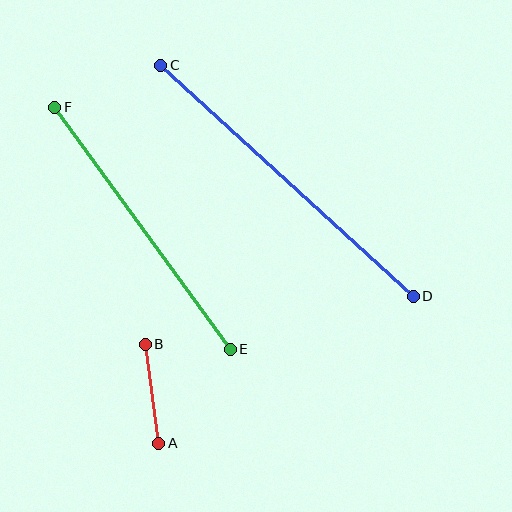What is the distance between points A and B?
The distance is approximately 100 pixels.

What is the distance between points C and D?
The distance is approximately 342 pixels.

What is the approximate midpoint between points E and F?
The midpoint is at approximately (142, 228) pixels.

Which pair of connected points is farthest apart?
Points C and D are farthest apart.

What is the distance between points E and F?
The distance is approximately 299 pixels.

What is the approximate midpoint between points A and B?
The midpoint is at approximately (152, 394) pixels.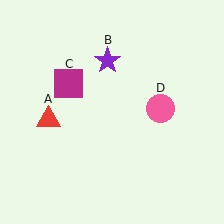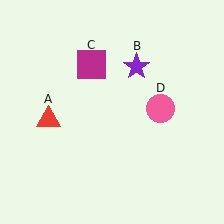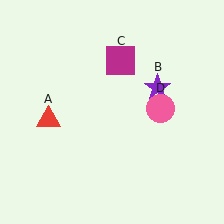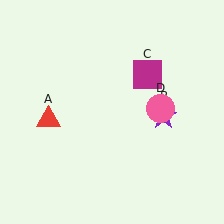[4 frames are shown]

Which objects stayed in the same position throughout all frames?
Red triangle (object A) and pink circle (object D) remained stationary.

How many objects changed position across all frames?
2 objects changed position: purple star (object B), magenta square (object C).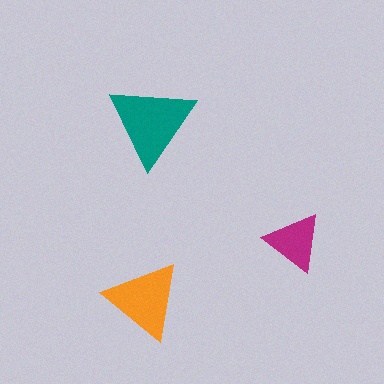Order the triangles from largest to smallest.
the teal one, the orange one, the magenta one.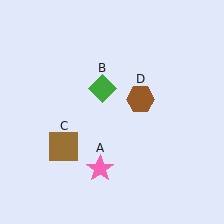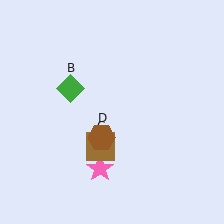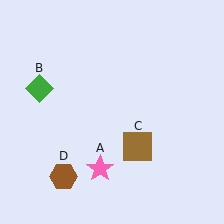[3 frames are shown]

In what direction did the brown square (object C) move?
The brown square (object C) moved right.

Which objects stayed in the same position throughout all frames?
Pink star (object A) remained stationary.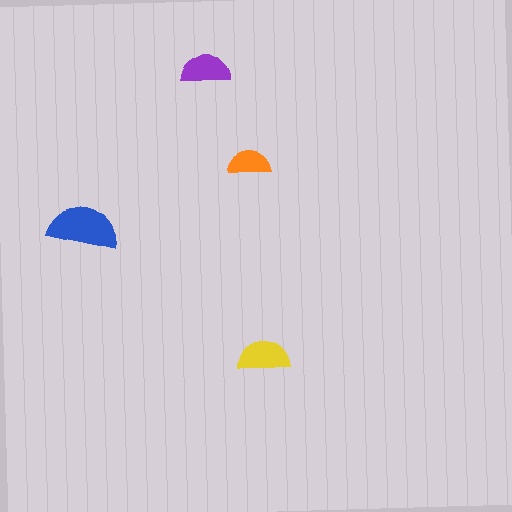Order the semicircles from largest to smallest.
the blue one, the yellow one, the purple one, the orange one.